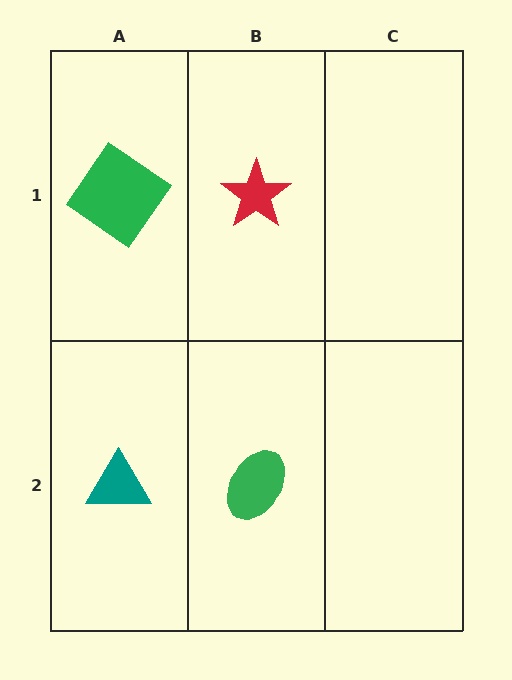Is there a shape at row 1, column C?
No, that cell is empty.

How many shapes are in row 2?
2 shapes.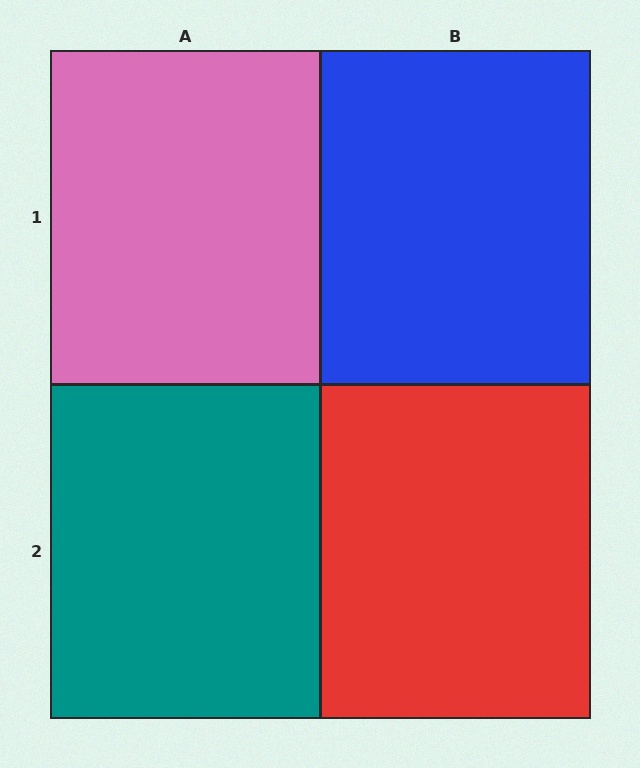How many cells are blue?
1 cell is blue.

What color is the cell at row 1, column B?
Blue.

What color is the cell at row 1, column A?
Pink.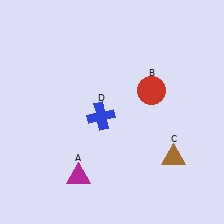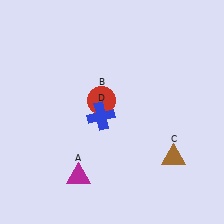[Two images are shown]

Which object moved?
The red circle (B) moved left.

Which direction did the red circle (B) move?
The red circle (B) moved left.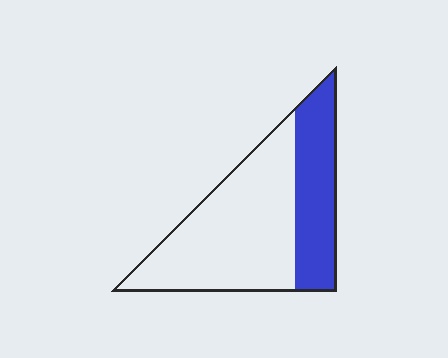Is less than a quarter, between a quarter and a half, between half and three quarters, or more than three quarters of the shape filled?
Between a quarter and a half.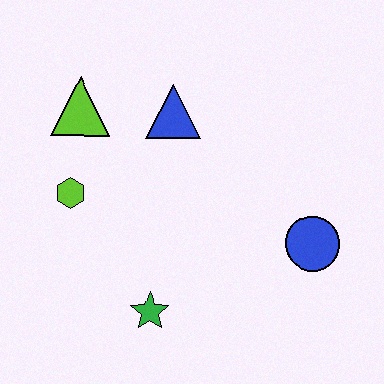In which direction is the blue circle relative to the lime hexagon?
The blue circle is to the right of the lime hexagon.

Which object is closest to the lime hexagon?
The lime triangle is closest to the lime hexagon.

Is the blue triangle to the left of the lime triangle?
No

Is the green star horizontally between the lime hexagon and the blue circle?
Yes